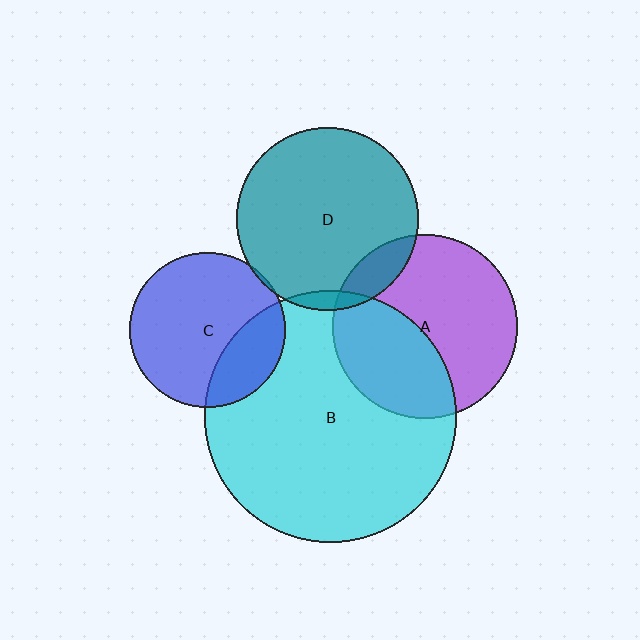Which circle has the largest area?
Circle B (cyan).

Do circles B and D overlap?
Yes.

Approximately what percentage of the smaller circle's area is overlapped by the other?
Approximately 5%.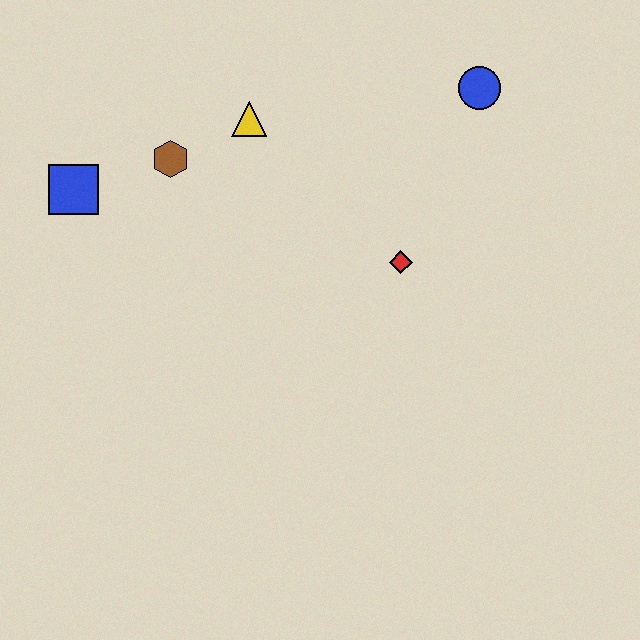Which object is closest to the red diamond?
The blue circle is closest to the red diamond.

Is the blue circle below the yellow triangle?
No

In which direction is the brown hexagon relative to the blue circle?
The brown hexagon is to the left of the blue circle.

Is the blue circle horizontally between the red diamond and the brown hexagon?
No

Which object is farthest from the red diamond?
The blue square is farthest from the red diamond.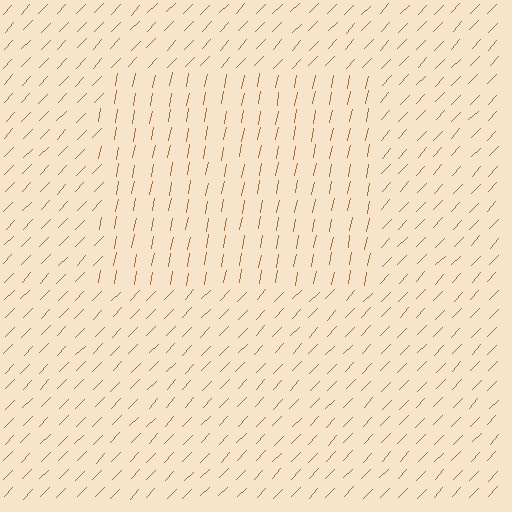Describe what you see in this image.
The image is filled with small brown line segments. A rectangle region in the image has lines oriented differently from the surrounding lines, creating a visible texture boundary.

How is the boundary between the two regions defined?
The boundary is defined purely by a change in line orientation (approximately 33 degrees difference). All lines are the same color and thickness.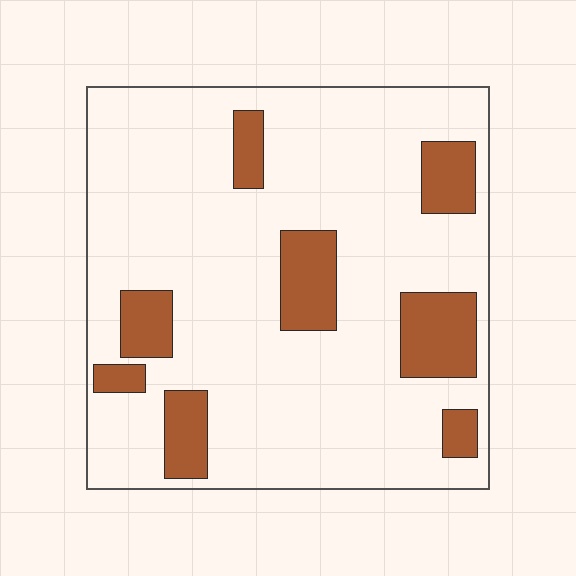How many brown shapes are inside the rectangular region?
8.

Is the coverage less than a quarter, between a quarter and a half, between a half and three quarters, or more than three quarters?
Less than a quarter.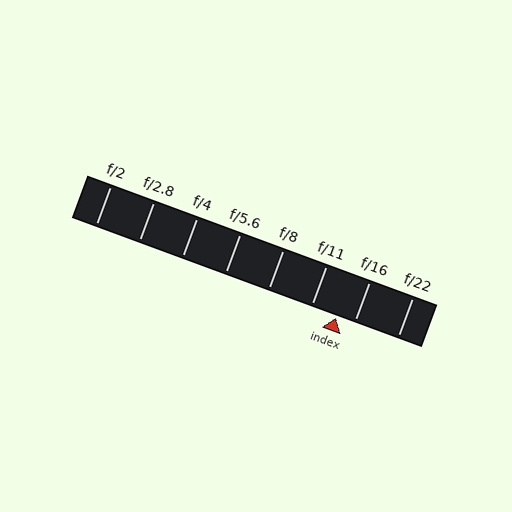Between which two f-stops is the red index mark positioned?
The index mark is between f/11 and f/16.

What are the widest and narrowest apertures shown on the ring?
The widest aperture shown is f/2 and the narrowest is f/22.